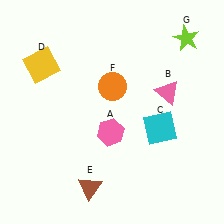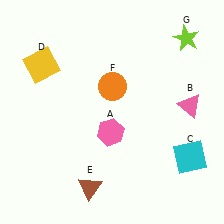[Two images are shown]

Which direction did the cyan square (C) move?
The cyan square (C) moved right.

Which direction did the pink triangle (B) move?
The pink triangle (B) moved right.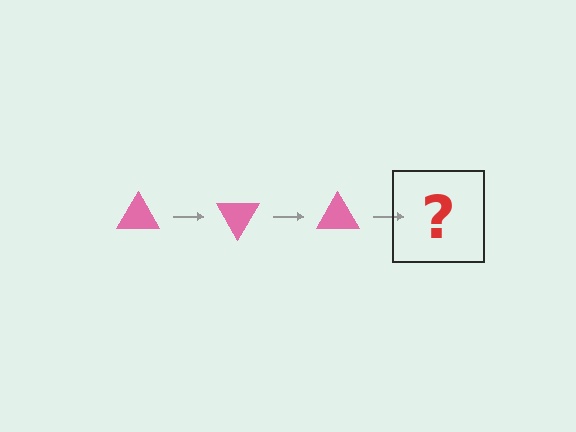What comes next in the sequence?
The next element should be a pink triangle rotated 180 degrees.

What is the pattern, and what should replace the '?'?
The pattern is that the triangle rotates 60 degrees each step. The '?' should be a pink triangle rotated 180 degrees.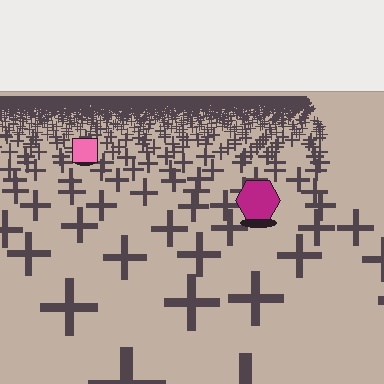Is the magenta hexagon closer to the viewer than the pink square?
Yes. The magenta hexagon is closer — you can tell from the texture gradient: the ground texture is coarser near it.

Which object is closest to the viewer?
The magenta hexagon is closest. The texture marks near it are larger and more spread out.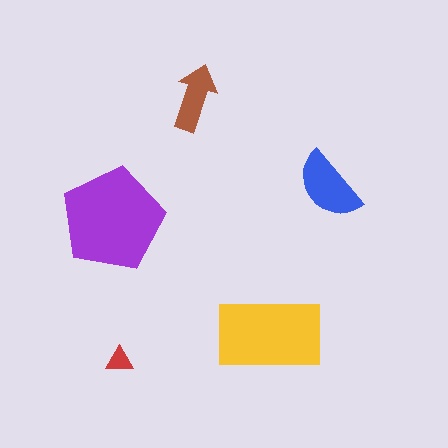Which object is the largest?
The purple pentagon.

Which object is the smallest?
The red triangle.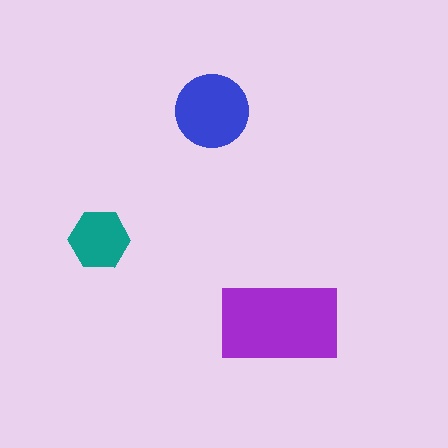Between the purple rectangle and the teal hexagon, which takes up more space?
The purple rectangle.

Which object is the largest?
The purple rectangle.